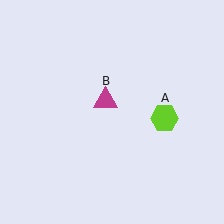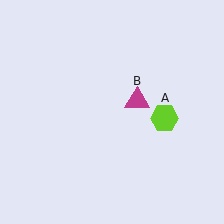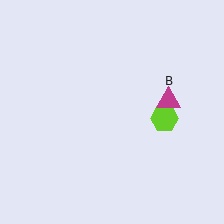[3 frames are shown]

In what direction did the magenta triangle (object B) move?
The magenta triangle (object B) moved right.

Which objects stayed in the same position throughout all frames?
Lime hexagon (object A) remained stationary.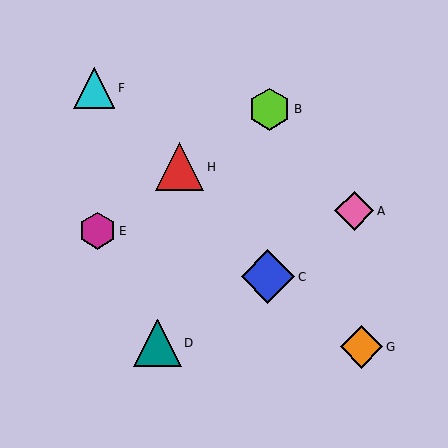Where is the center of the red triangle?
The center of the red triangle is at (180, 167).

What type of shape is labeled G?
Shape G is an orange diamond.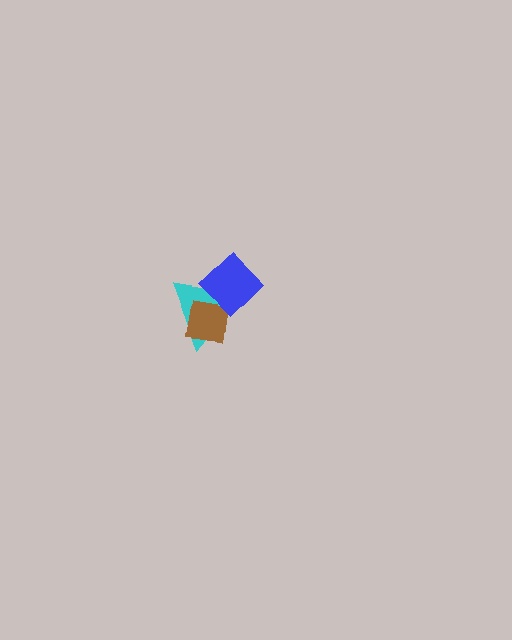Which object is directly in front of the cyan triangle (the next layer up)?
The brown square is directly in front of the cyan triangle.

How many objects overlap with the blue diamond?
2 objects overlap with the blue diamond.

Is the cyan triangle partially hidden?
Yes, it is partially covered by another shape.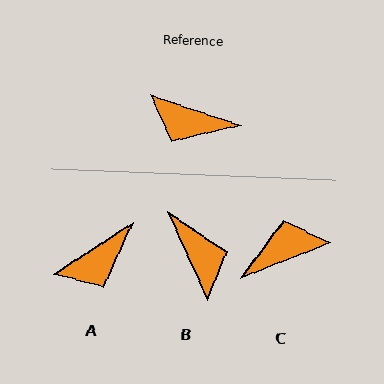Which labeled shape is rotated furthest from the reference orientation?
C, about 140 degrees away.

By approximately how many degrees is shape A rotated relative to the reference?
Approximately 51 degrees counter-clockwise.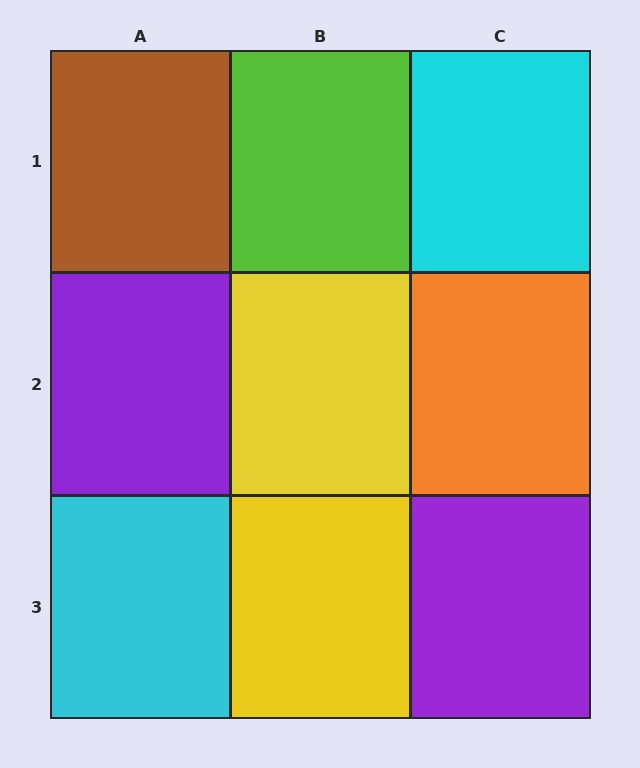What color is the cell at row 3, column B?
Yellow.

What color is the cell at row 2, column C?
Orange.